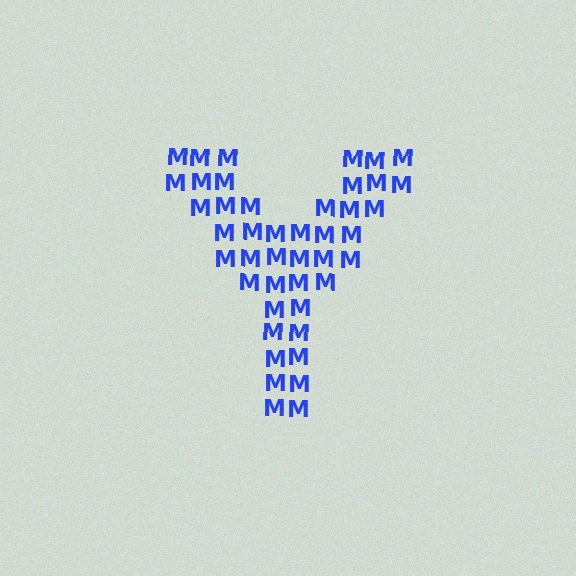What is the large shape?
The large shape is the letter Y.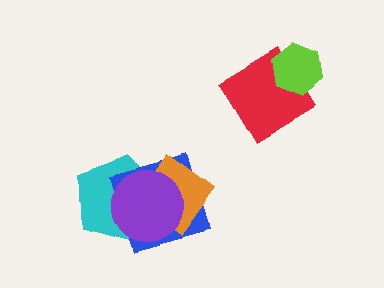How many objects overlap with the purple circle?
3 objects overlap with the purple circle.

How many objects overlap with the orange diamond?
3 objects overlap with the orange diamond.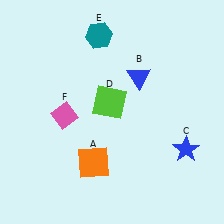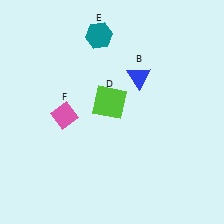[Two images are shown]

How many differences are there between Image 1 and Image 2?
There are 2 differences between the two images.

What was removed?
The orange square (A), the blue star (C) were removed in Image 2.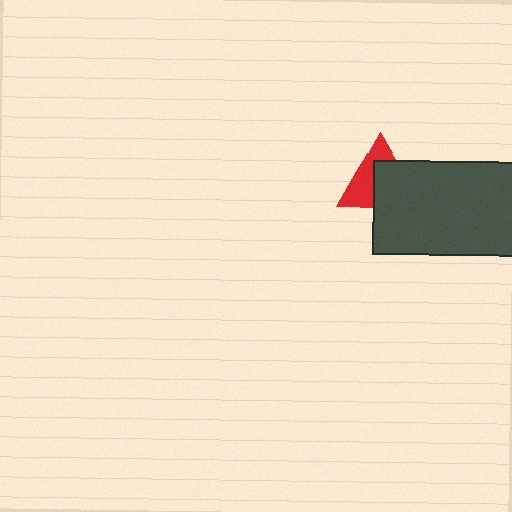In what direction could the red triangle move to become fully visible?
The red triangle could move toward the upper-left. That would shift it out from behind the dark gray rectangle entirely.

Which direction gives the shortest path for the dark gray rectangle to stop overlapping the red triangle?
Moving toward the lower-right gives the shortest separation.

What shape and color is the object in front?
The object in front is a dark gray rectangle.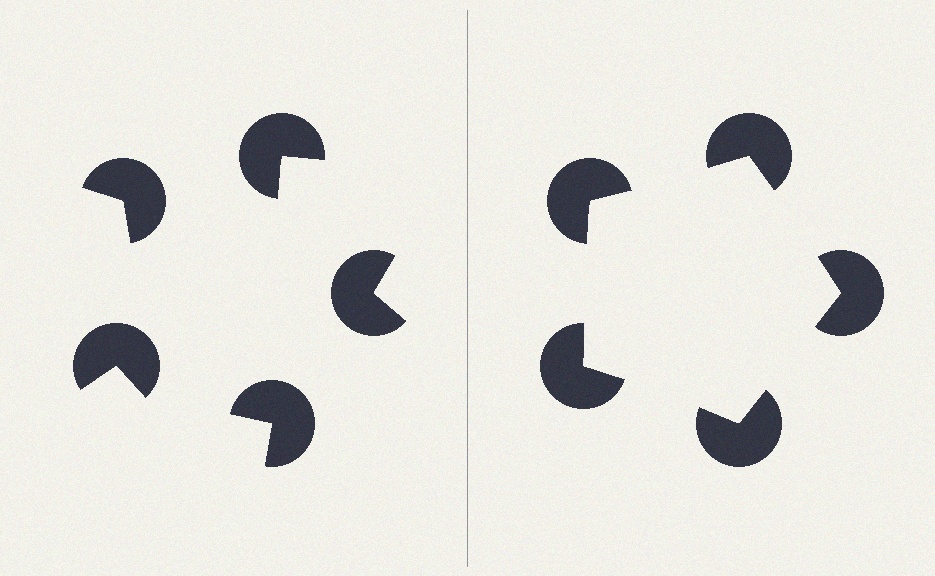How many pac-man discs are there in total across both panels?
10 — 5 on each side.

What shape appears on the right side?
An illusory pentagon.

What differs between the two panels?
The pac-man discs are positioned identically on both sides; only the wedge orientations differ. On the right they align to a pentagon; on the left they are misaligned.